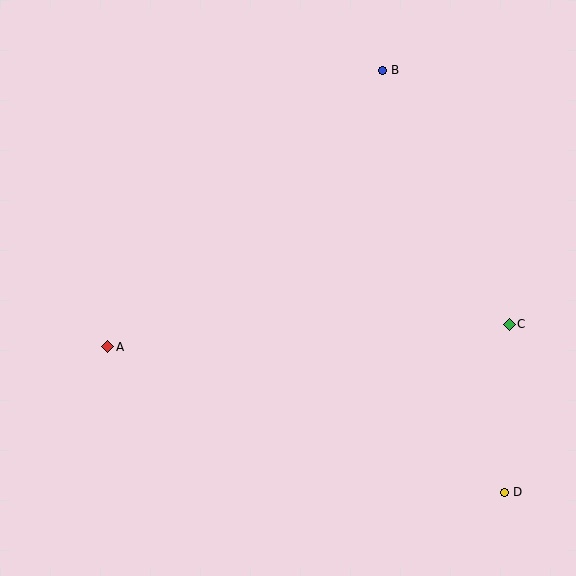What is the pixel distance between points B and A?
The distance between B and A is 390 pixels.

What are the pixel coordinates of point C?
Point C is at (509, 324).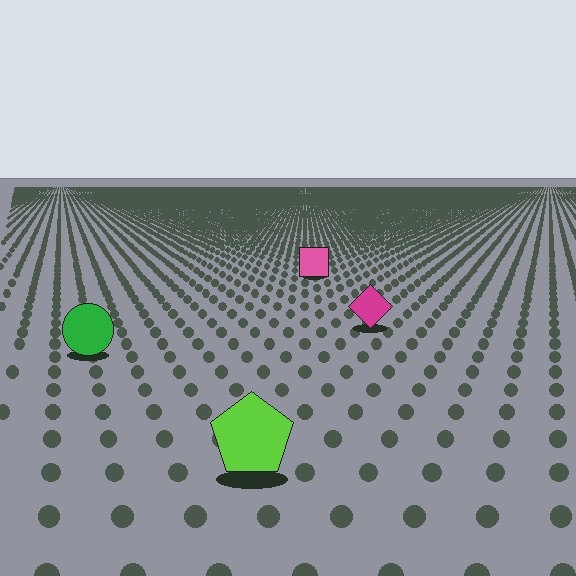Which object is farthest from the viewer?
The pink square is farthest from the viewer. It appears smaller and the ground texture around it is denser.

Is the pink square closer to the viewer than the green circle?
No. The green circle is closer — you can tell from the texture gradient: the ground texture is coarser near it.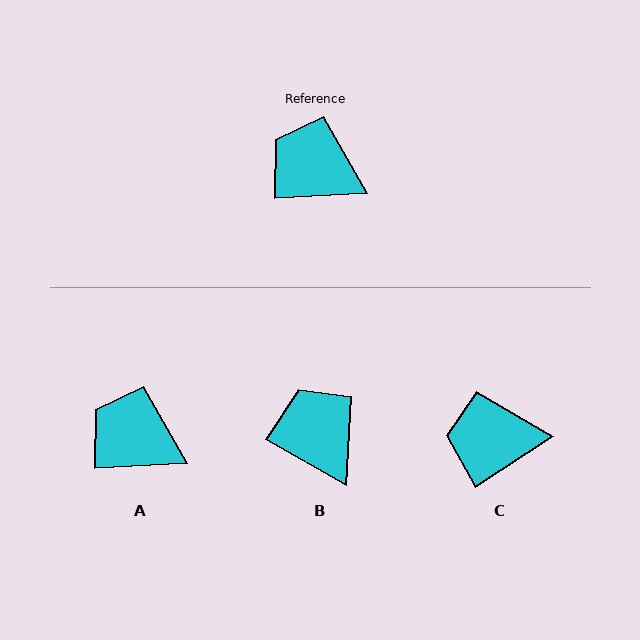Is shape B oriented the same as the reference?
No, it is off by about 33 degrees.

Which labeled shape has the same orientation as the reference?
A.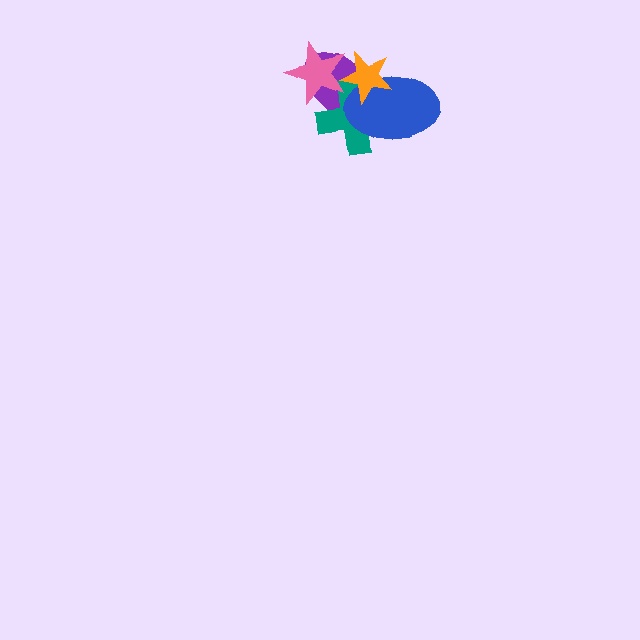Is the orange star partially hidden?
No, no other shape covers it.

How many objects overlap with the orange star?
4 objects overlap with the orange star.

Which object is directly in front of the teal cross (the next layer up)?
The blue ellipse is directly in front of the teal cross.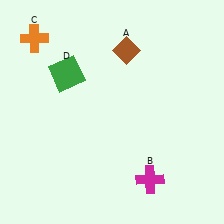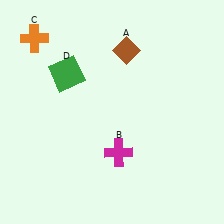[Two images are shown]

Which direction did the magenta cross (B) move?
The magenta cross (B) moved left.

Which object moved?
The magenta cross (B) moved left.